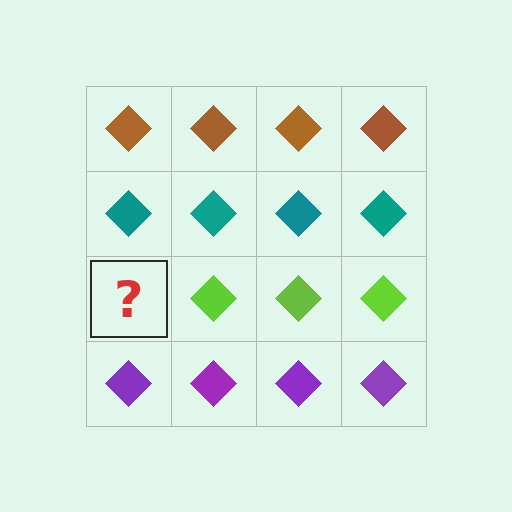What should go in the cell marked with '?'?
The missing cell should contain a lime diamond.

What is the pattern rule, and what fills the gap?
The rule is that each row has a consistent color. The gap should be filled with a lime diamond.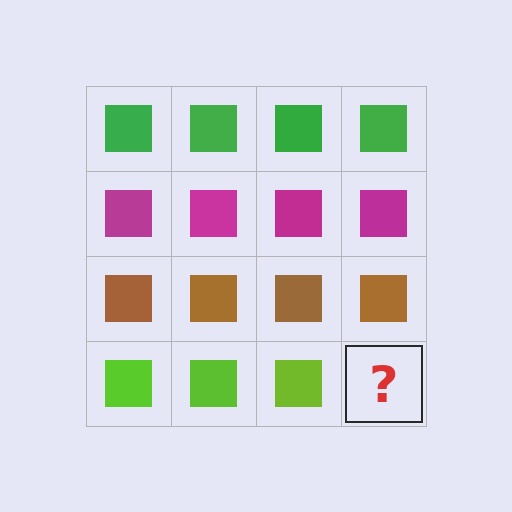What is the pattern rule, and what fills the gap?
The rule is that each row has a consistent color. The gap should be filled with a lime square.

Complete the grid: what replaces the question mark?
The question mark should be replaced with a lime square.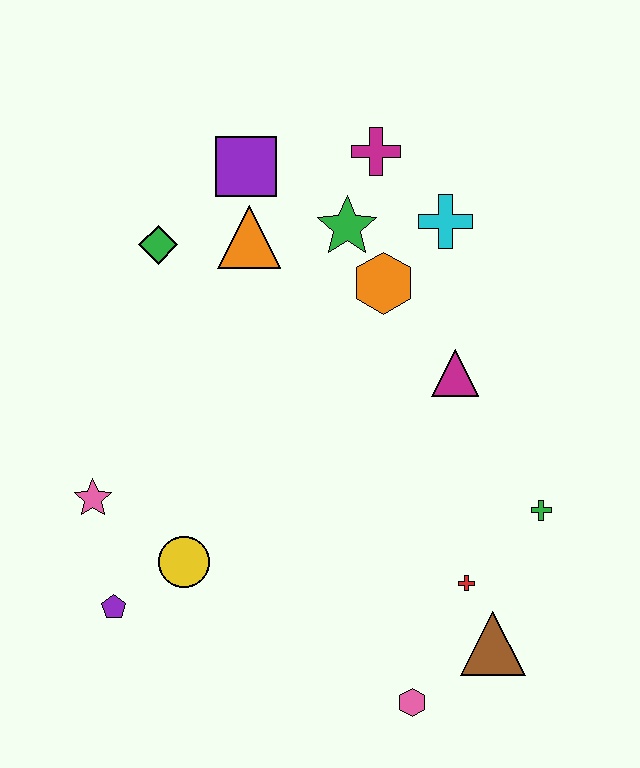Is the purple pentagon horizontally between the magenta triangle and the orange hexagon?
No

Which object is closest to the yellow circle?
The purple pentagon is closest to the yellow circle.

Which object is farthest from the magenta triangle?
The purple pentagon is farthest from the magenta triangle.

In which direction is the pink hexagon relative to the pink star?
The pink hexagon is to the right of the pink star.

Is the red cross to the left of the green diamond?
No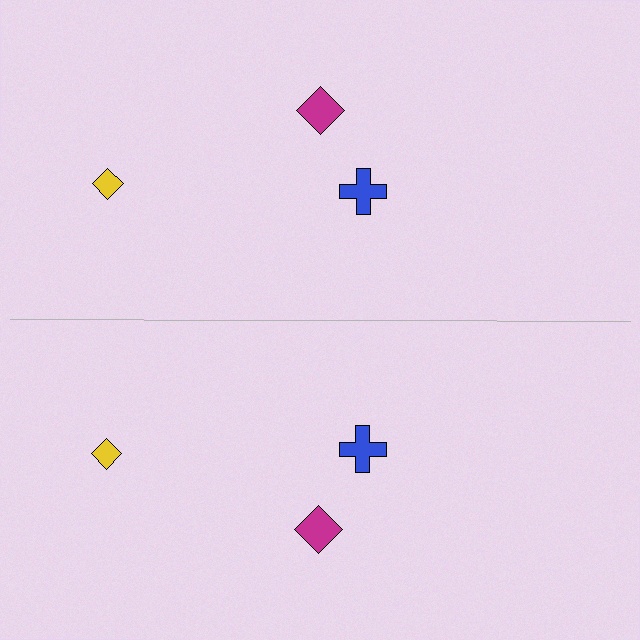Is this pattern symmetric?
Yes, this pattern has bilateral (reflection) symmetry.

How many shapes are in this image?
There are 6 shapes in this image.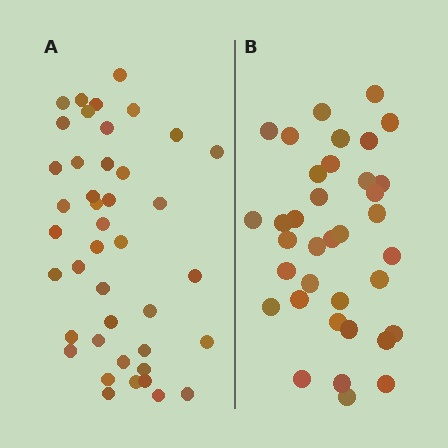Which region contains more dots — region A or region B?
Region A (the left region) has more dots.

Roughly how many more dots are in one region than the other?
Region A has about 6 more dots than region B.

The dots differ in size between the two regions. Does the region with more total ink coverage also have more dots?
No. Region B has more total ink coverage because its dots are larger, but region A actually contains more individual dots. Total area can be misleading — the number of items is what matters here.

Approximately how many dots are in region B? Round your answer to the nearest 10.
About 40 dots. (The exact count is 36, which rounds to 40.)